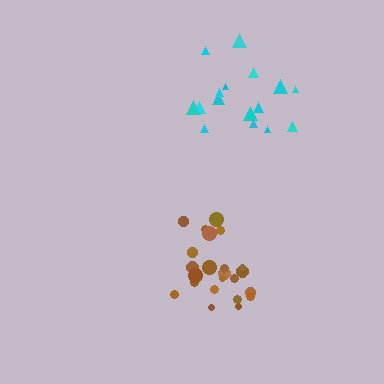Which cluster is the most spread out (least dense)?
Cyan.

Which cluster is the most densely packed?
Brown.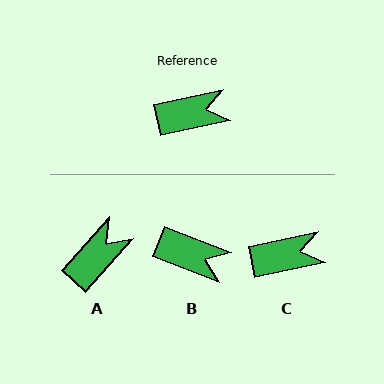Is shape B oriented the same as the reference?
No, it is off by about 33 degrees.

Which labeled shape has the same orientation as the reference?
C.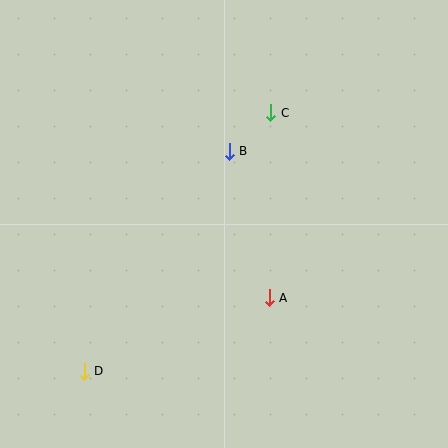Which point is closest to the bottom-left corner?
Point D is closest to the bottom-left corner.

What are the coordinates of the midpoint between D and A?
The midpoint between D and A is at (177, 334).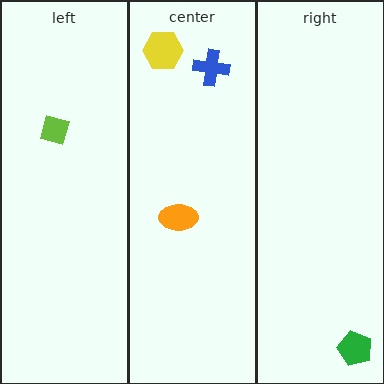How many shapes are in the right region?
1.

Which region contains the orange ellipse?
The center region.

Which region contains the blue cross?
The center region.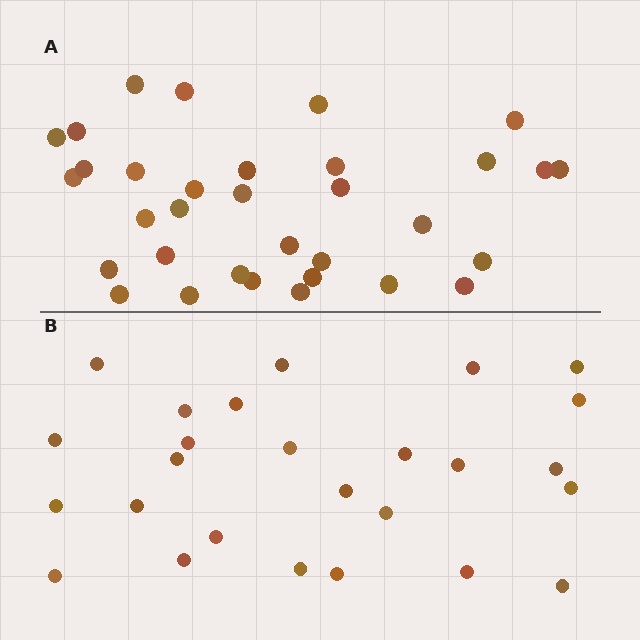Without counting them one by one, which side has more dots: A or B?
Region A (the top region) has more dots.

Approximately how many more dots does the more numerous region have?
Region A has roughly 8 or so more dots than region B.